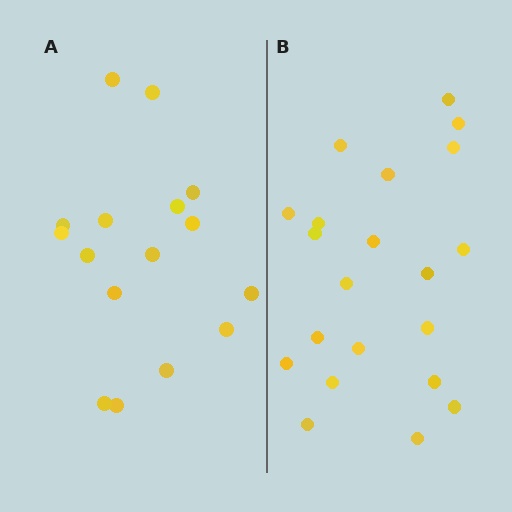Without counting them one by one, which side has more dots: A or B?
Region B (the right region) has more dots.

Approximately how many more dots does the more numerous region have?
Region B has about 5 more dots than region A.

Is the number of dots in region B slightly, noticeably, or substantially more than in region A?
Region B has noticeably more, but not dramatically so. The ratio is roughly 1.3 to 1.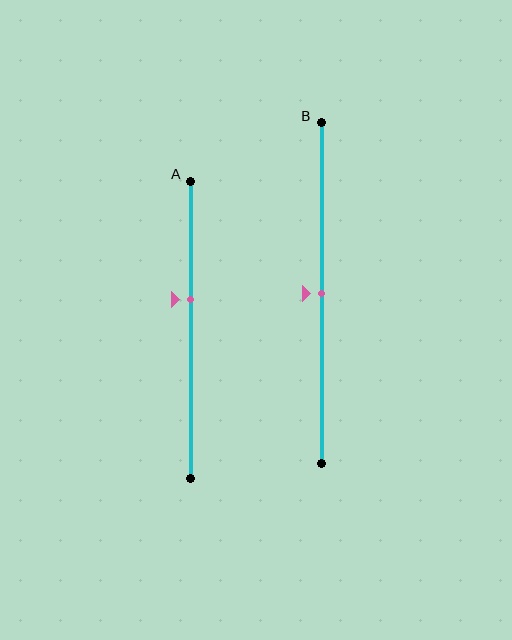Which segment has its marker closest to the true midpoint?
Segment B has its marker closest to the true midpoint.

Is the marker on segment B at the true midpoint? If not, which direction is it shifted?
Yes, the marker on segment B is at the true midpoint.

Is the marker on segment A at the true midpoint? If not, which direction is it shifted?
No, the marker on segment A is shifted upward by about 10% of the segment length.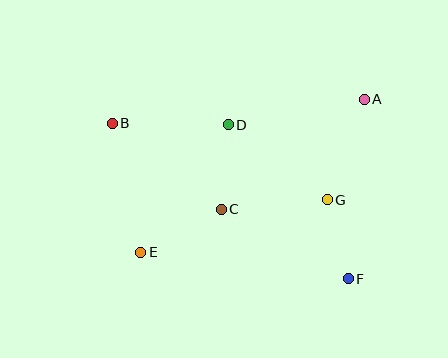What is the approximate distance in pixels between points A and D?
The distance between A and D is approximately 138 pixels.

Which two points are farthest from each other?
Points B and F are farthest from each other.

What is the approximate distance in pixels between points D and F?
The distance between D and F is approximately 195 pixels.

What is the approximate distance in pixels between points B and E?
The distance between B and E is approximately 132 pixels.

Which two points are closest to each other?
Points F and G are closest to each other.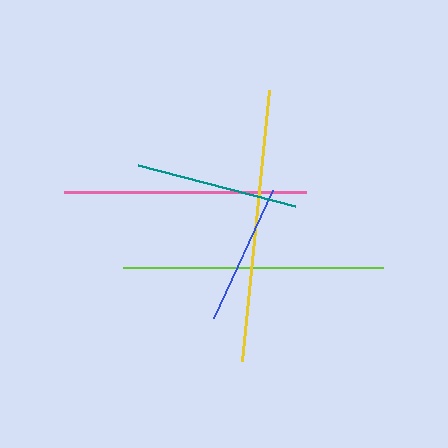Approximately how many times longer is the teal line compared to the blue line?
The teal line is approximately 1.1 times the length of the blue line.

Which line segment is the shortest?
The blue line is the shortest at approximately 141 pixels.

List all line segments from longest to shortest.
From longest to shortest: yellow, lime, pink, teal, blue.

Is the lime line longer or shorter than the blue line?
The lime line is longer than the blue line.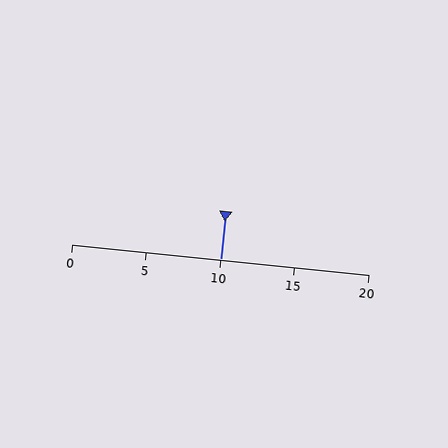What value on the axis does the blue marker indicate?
The marker indicates approximately 10.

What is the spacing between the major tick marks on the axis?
The major ticks are spaced 5 apart.